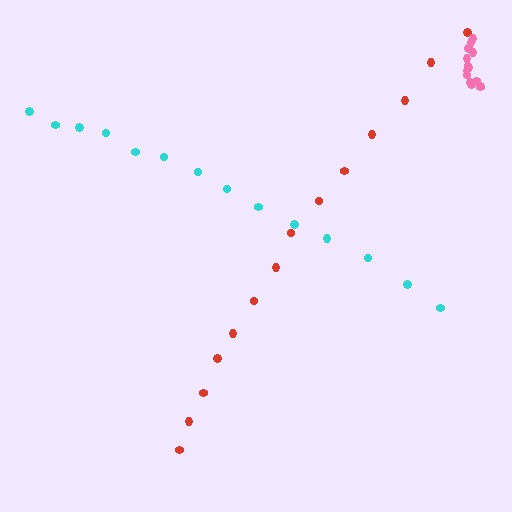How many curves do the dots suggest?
There are 3 distinct paths.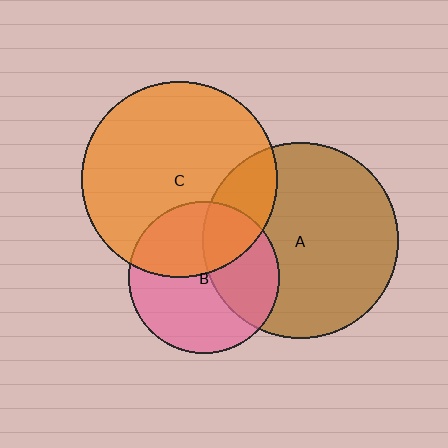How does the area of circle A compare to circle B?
Approximately 1.7 times.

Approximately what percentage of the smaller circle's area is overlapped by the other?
Approximately 20%.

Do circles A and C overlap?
Yes.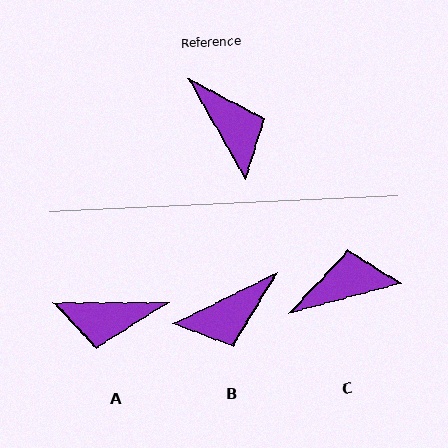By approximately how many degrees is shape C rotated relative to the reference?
Approximately 75 degrees counter-clockwise.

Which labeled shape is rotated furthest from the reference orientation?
A, about 120 degrees away.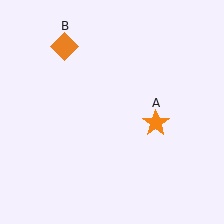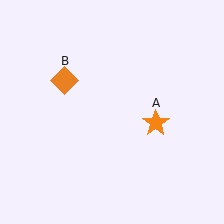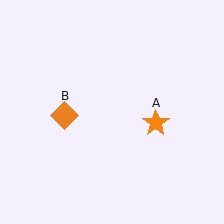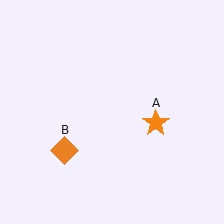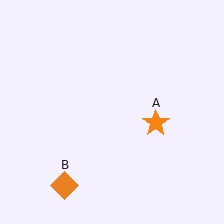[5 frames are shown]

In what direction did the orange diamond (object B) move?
The orange diamond (object B) moved down.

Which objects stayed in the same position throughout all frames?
Orange star (object A) remained stationary.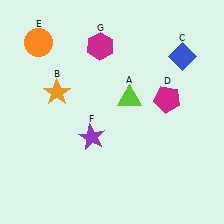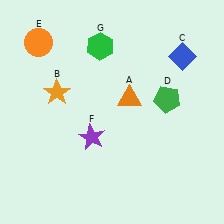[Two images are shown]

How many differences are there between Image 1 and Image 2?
There are 3 differences between the two images.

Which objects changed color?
A changed from lime to orange. D changed from magenta to green. G changed from magenta to green.